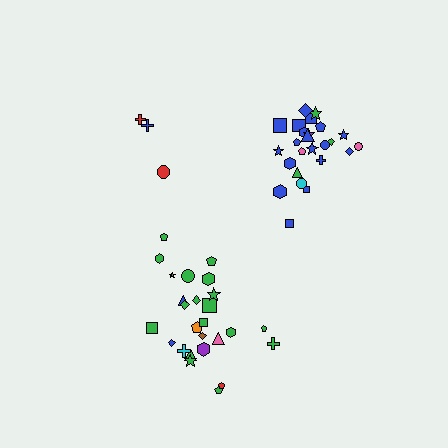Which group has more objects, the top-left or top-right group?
The top-right group.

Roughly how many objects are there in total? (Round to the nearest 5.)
Roughly 55 objects in total.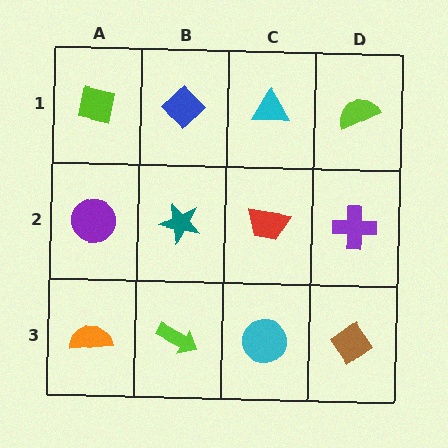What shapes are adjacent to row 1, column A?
A purple circle (row 2, column A), a blue diamond (row 1, column B).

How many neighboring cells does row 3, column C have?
3.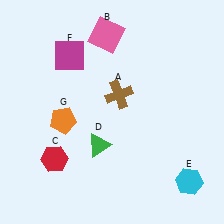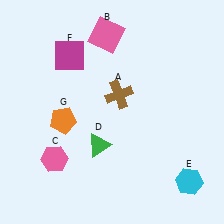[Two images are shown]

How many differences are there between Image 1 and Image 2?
There is 1 difference between the two images.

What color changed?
The hexagon (C) changed from red in Image 1 to pink in Image 2.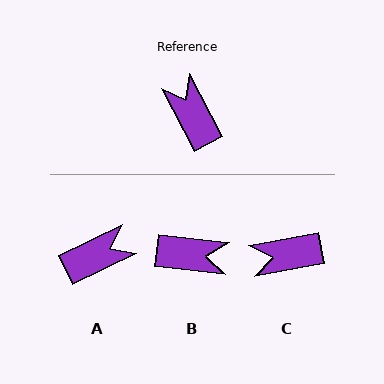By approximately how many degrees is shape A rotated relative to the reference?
Approximately 91 degrees clockwise.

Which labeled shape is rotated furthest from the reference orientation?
B, about 124 degrees away.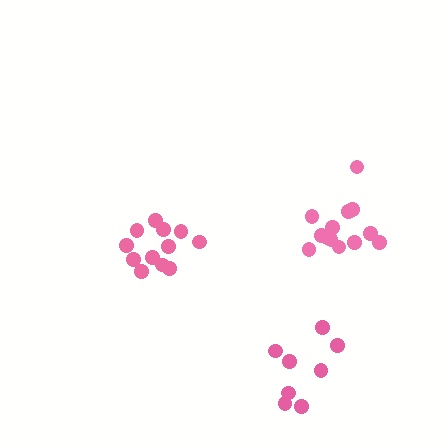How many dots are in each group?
Group 1: 13 dots, Group 2: 12 dots, Group 3: 8 dots (33 total).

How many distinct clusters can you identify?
There are 3 distinct clusters.